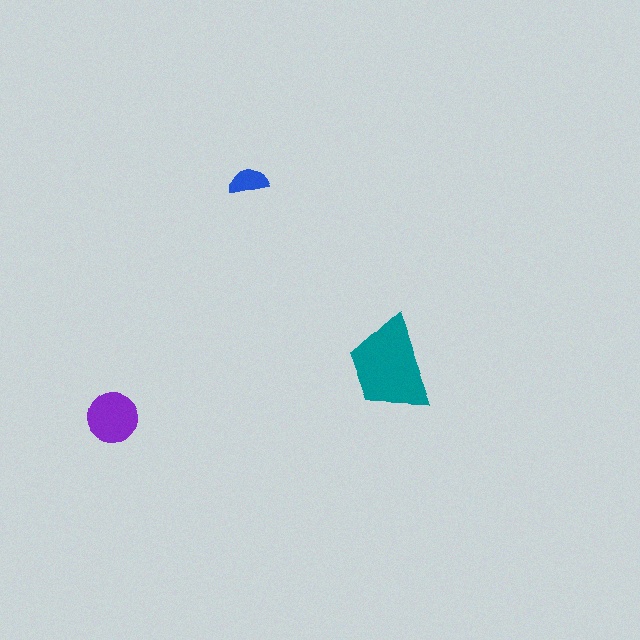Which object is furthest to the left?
The purple circle is leftmost.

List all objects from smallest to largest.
The blue semicircle, the purple circle, the teal trapezoid.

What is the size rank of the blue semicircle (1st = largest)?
3rd.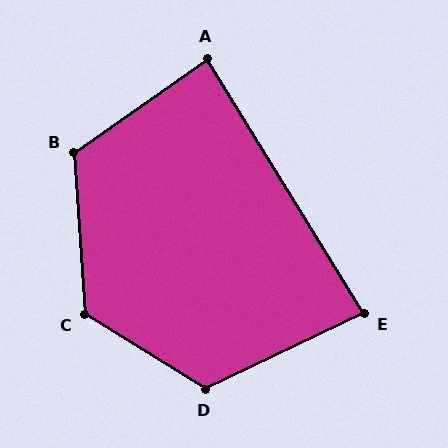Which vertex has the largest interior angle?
C, at approximately 125 degrees.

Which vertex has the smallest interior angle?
E, at approximately 84 degrees.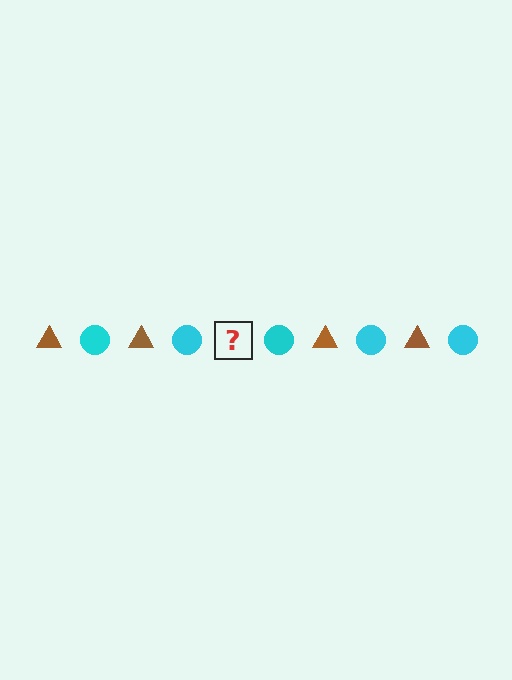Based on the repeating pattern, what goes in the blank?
The blank should be a brown triangle.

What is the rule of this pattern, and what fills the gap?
The rule is that the pattern alternates between brown triangle and cyan circle. The gap should be filled with a brown triangle.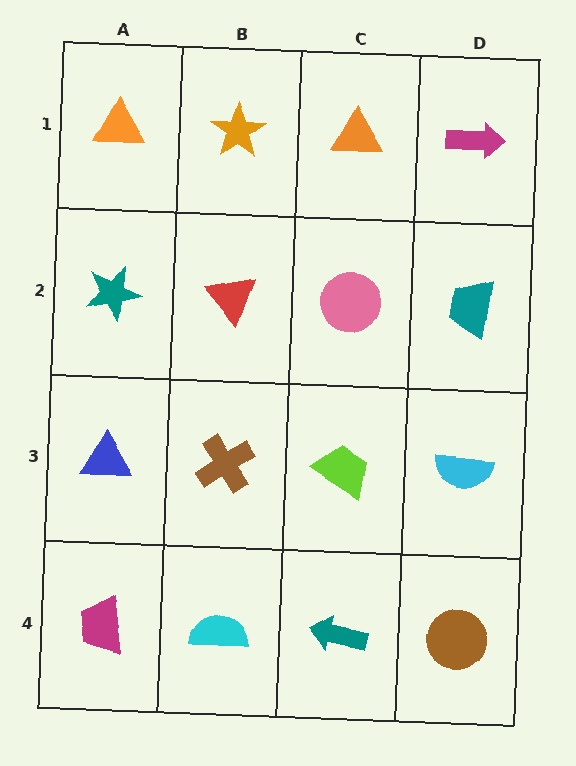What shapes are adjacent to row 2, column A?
An orange triangle (row 1, column A), a blue triangle (row 3, column A), a red triangle (row 2, column B).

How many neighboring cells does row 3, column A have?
3.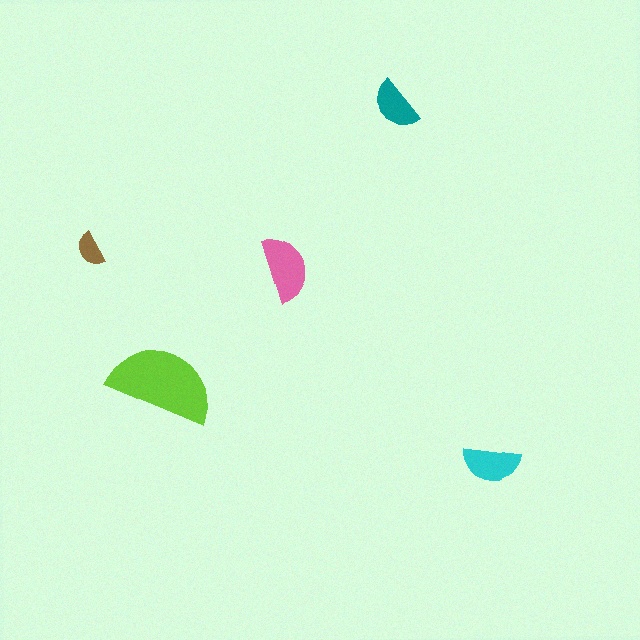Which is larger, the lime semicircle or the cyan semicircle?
The lime one.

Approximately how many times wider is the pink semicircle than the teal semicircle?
About 1.5 times wider.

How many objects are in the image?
There are 5 objects in the image.